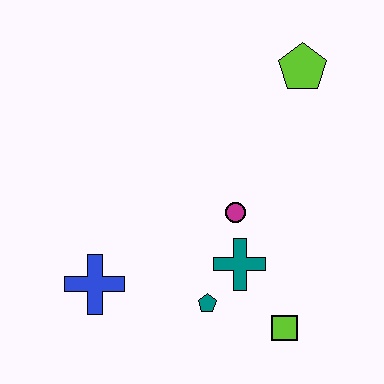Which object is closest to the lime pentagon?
The magenta circle is closest to the lime pentagon.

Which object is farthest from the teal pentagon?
The lime pentagon is farthest from the teal pentagon.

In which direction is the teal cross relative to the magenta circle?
The teal cross is below the magenta circle.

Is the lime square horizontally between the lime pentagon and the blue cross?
Yes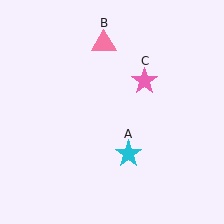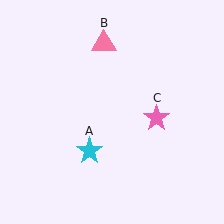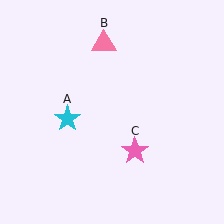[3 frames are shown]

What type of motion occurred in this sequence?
The cyan star (object A), pink star (object C) rotated clockwise around the center of the scene.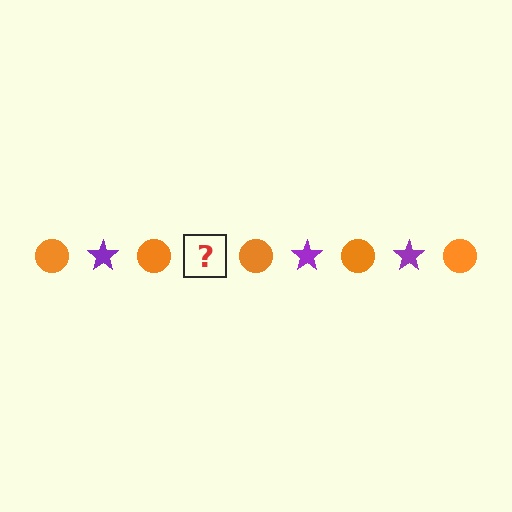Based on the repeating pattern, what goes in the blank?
The blank should be a purple star.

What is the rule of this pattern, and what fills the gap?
The rule is that the pattern alternates between orange circle and purple star. The gap should be filled with a purple star.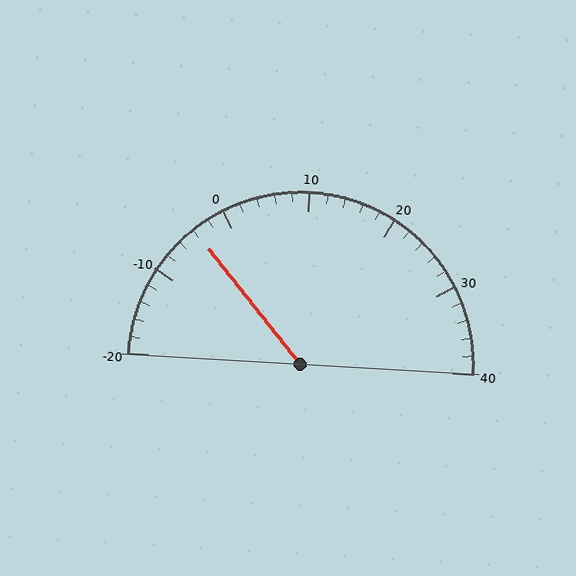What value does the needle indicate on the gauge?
The needle indicates approximately -4.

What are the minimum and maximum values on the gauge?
The gauge ranges from -20 to 40.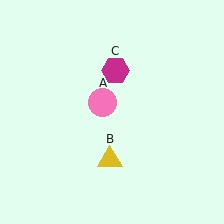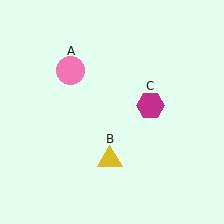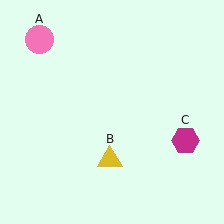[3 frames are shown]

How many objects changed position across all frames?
2 objects changed position: pink circle (object A), magenta hexagon (object C).